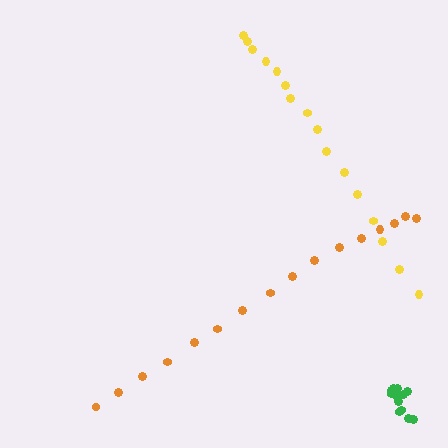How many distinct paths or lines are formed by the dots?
There are 3 distinct paths.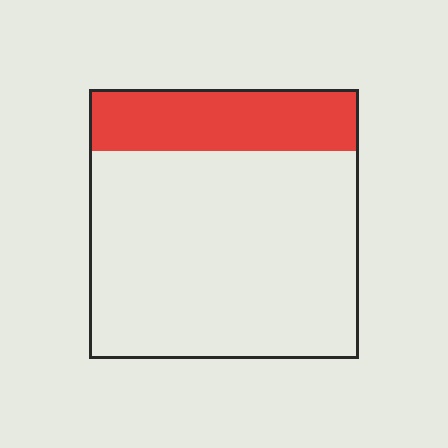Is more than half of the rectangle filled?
No.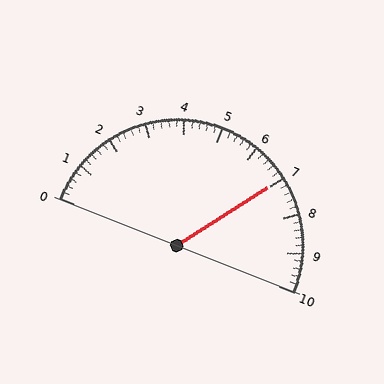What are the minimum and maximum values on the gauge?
The gauge ranges from 0 to 10.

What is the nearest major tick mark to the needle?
The nearest major tick mark is 7.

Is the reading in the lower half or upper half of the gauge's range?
The reading is in the upper half of the range (0 to 10).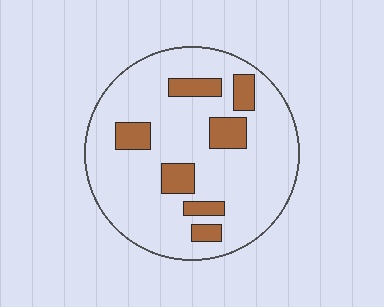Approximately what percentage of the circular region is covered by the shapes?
Approximately 15%.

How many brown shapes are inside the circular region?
7.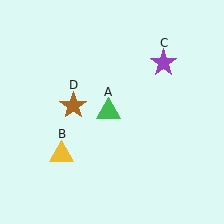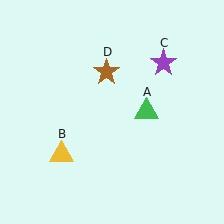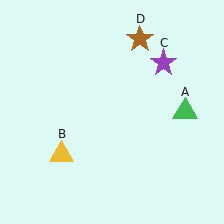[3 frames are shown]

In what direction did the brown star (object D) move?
The brown star (object D) moved up and to the right.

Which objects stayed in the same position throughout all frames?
Yellow triangle (object B) and purple star (object C) remained stationary.